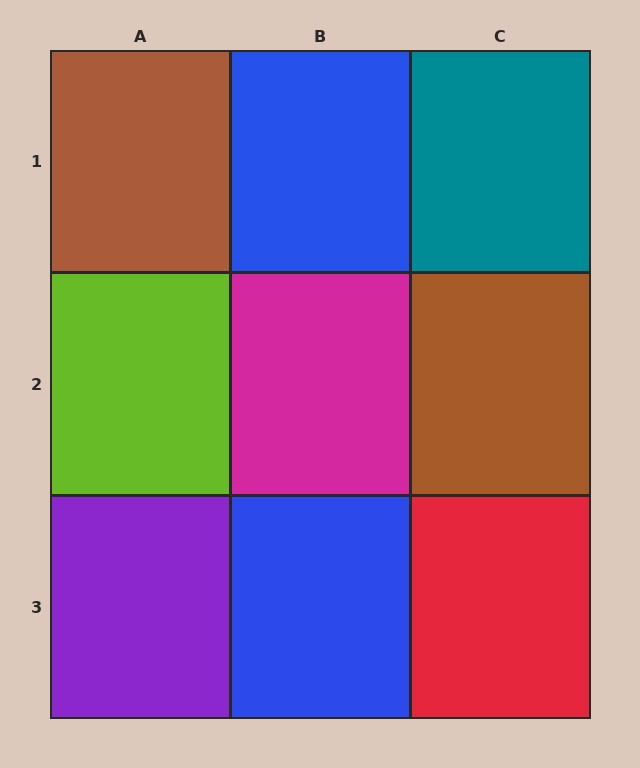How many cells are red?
1 cell is red.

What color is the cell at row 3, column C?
Red.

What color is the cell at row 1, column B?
Blue.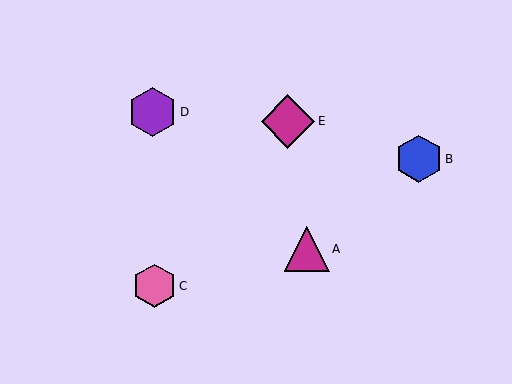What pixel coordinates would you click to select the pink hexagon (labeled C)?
Click at (155, 286) to select the pink hexagon C.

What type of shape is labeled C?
Shape C is a pink hexagon.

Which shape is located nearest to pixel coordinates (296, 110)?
The magenta diamond (labeled E) at (288, 121) is nearest to that location.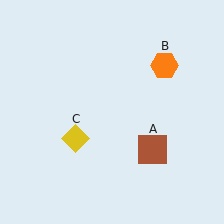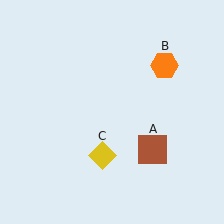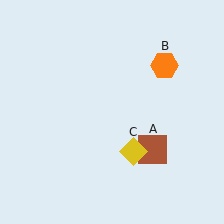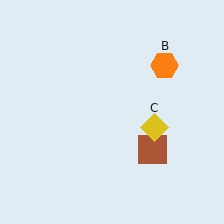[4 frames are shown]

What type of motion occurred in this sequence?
The yellow diamond (object C) rotated counterclockwise around the center of the scene.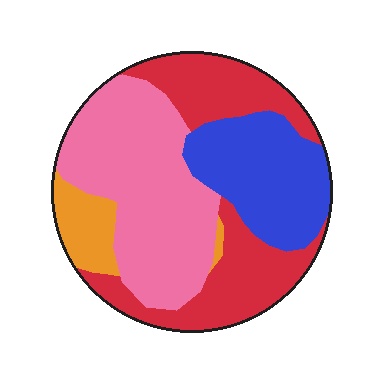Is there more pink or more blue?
Pink.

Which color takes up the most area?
Pink, at roughly 35%.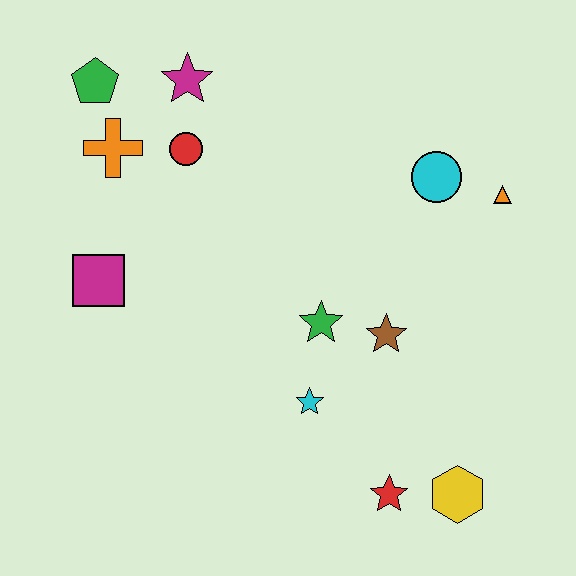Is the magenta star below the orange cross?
No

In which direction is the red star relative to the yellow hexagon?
The red star is to the left of the yellow hexagon.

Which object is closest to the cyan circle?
The orange triangle is closest to the cyan circle.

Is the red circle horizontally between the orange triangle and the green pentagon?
Yes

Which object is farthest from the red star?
The green pentagon is farthest from the red star.